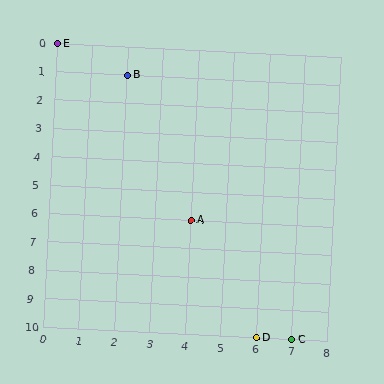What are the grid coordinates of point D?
Point D is at grid coordinates (6, 10).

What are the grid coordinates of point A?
Point A is at grid coordinates (4, 6).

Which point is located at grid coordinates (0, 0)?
Point E is at (0, 0).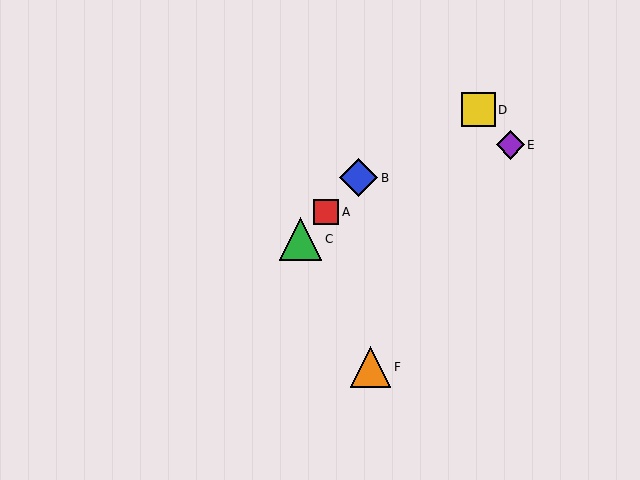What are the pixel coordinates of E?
Object E is at (510, 145).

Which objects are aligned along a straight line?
Objects A, B, C are aligned along a straight line.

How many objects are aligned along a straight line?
3 objects (A, B, C) are aligned along a straight line.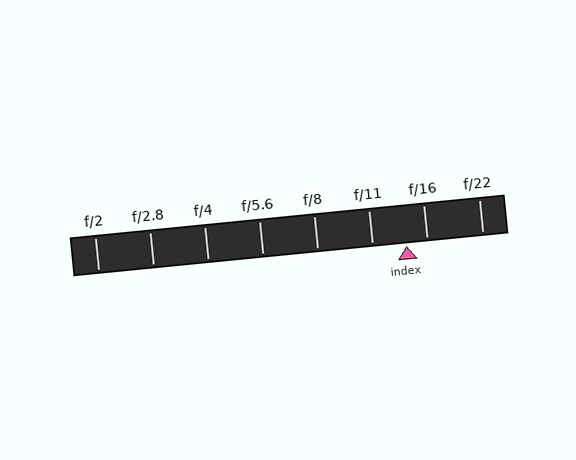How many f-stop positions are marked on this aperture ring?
There are 8 f-stop positions marked.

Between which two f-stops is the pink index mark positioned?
The index mark is between f/11 and f/16.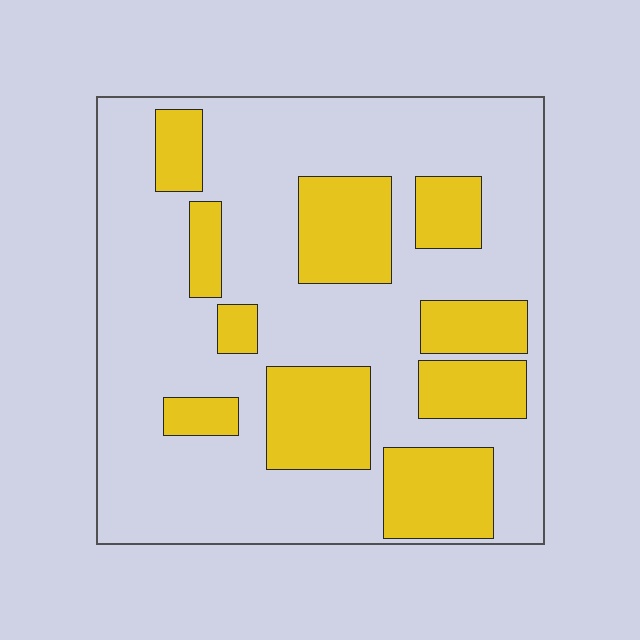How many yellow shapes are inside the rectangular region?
10.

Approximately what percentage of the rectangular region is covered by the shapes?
Approximately 30%.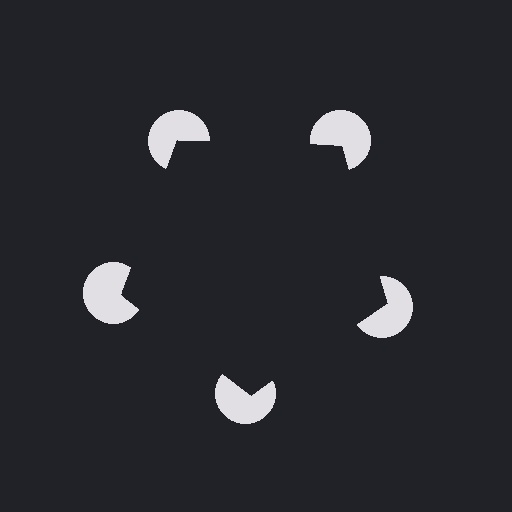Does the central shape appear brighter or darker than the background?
It typically appears slightly darker than the background, even though no actual brightness change is drawn.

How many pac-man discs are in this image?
There are 5 — one at each vertex of the illusory pentagon.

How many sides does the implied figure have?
5 sides.